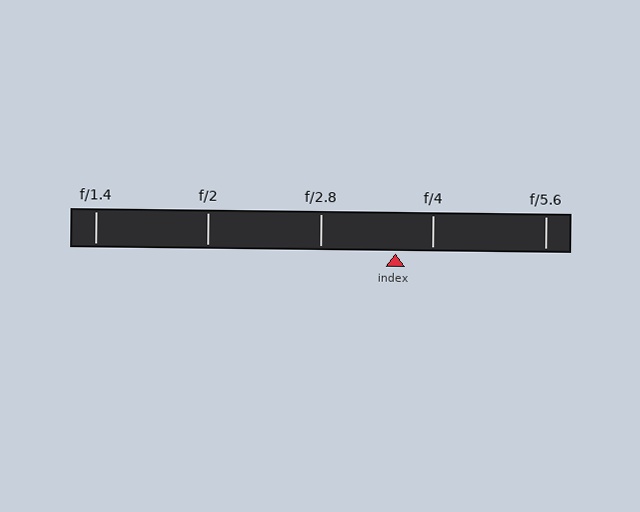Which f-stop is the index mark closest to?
The index mark is closest to f/4.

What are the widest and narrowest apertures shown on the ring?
The widest aperture shown is f/1.4 and the narrowest is f/5.6.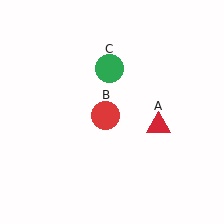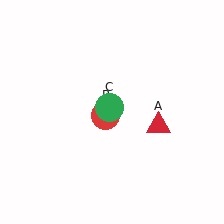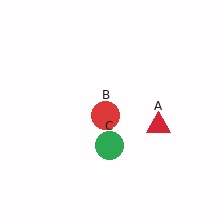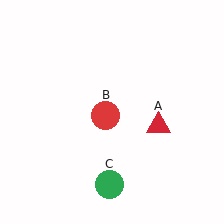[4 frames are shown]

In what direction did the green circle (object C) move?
The green circle (object C) moved down.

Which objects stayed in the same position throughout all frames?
Red triangle (object A) and red circle (object B) remained stationary.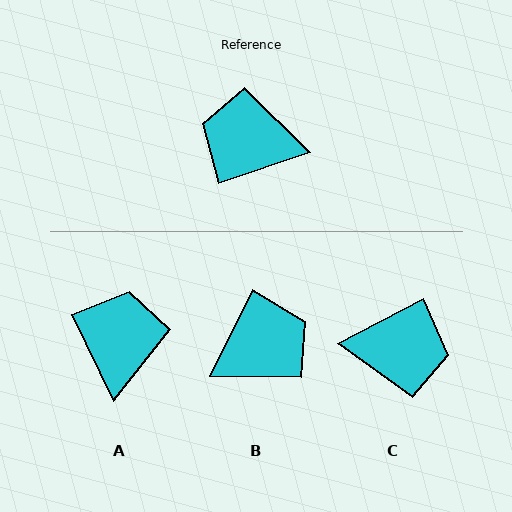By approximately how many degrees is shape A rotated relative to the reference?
Approximately 83 degrees clockwise.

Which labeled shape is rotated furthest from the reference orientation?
C, about 171 degrees away.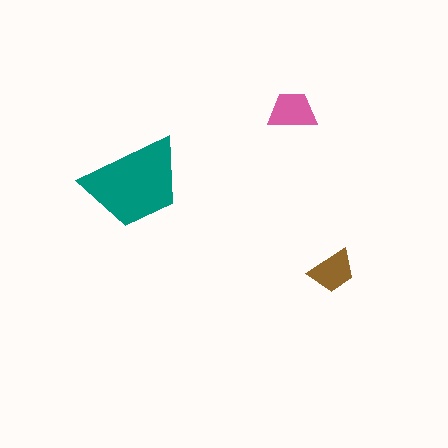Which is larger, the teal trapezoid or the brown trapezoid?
The teal one.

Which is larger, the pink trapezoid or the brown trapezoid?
The pink one.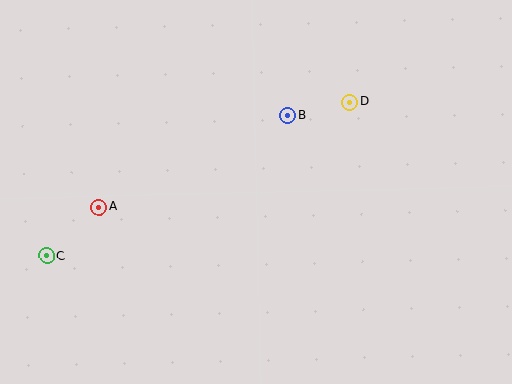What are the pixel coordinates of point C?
Point C is at (47, 256).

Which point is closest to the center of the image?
Point B at (288, 116) is closest to the center.